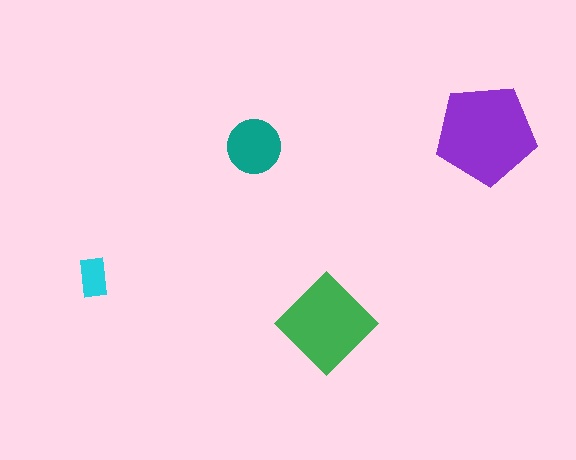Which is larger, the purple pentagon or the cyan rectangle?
The purple pentagon.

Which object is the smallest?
The cyan rectangle.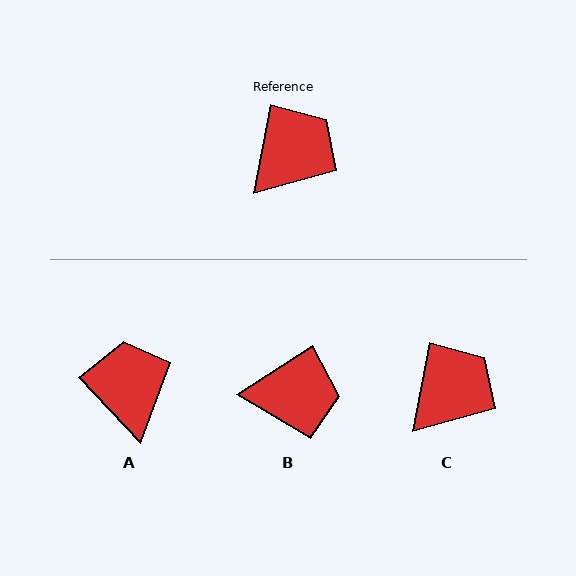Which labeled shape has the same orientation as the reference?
C.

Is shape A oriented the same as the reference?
No, it is off by about 54 degrees.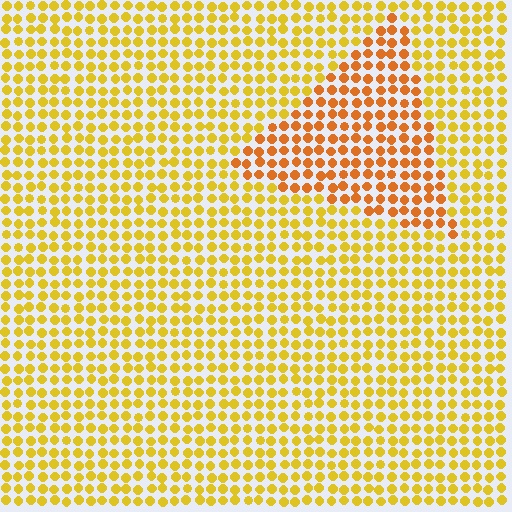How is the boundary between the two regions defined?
The boundary is defined purely by a slight shift in hue (about 27 degrees). Spacing, size, and orientation are identical on both sides.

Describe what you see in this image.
The image is filled with small yellow elements in a uniform arrangement. A triangle-shaped region is visible where the elements are tinted to a slightly different hue, forming a subtle color boundary.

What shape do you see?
I see a triangle.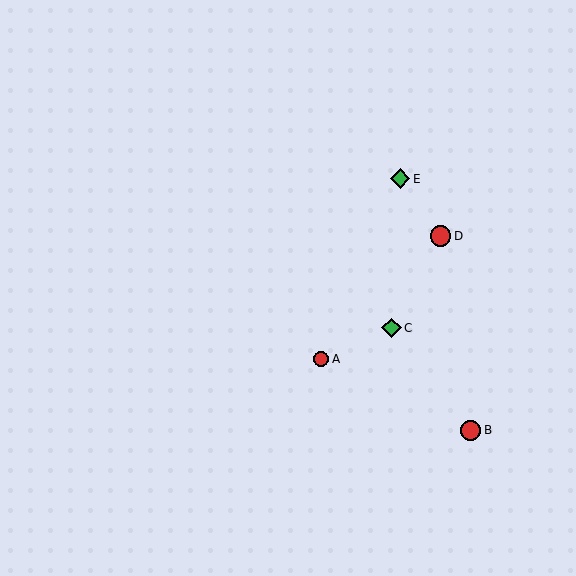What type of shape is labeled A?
Shape A is a red circle.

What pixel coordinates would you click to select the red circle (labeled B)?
Click at (470, 430) to select the red circle B.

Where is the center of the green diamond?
The center of the green diamond is at (400, 179).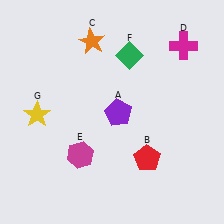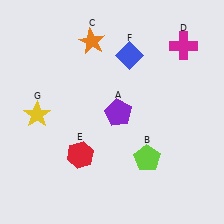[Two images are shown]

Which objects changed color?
B changed from red to lime. E changed from magenta to red. F changed from green to blue.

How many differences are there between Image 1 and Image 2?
There are 3 differences between the two images.